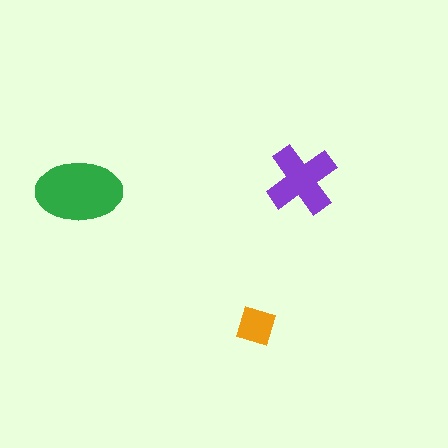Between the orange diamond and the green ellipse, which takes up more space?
The green ellipse.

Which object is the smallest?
The orange diamond.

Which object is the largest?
The green ellipse.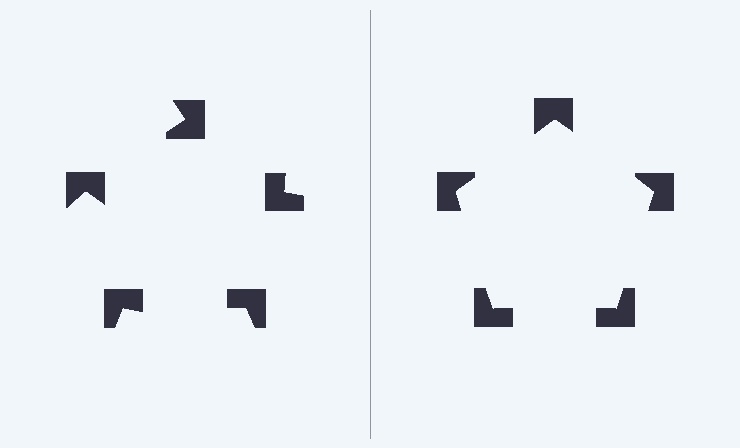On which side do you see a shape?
An illusory pentagon appears on the right side. On the left side the wedge cuts are rotated, so no coherent shape forms.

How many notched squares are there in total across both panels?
10 — 5 on each side.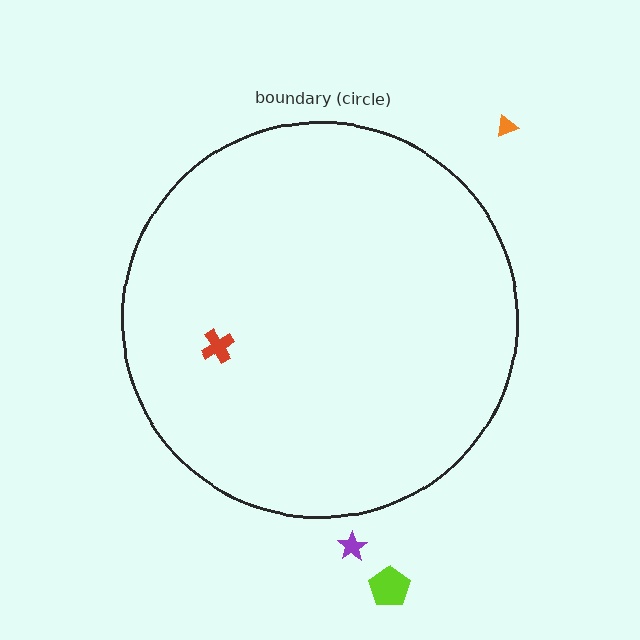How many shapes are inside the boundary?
1 inside, 3 outside.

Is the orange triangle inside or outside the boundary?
Outside.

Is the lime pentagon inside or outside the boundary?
Outside.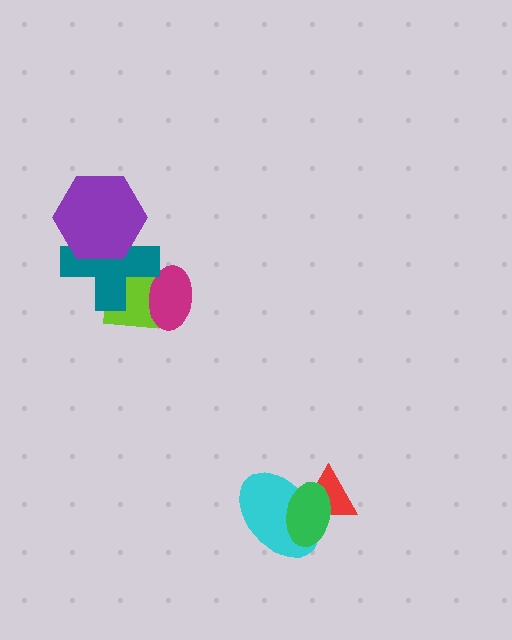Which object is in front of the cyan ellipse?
The green ellipse is in front of the cyan ellipse.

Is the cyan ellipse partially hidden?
Yes, it is partially covered by another shape.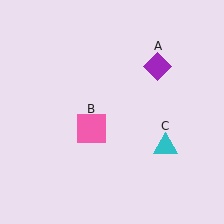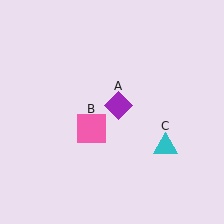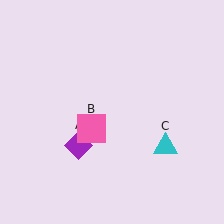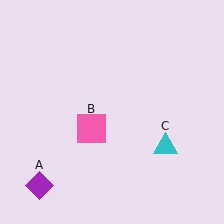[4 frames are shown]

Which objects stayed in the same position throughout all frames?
Pink square (object B) and cyan triangle (object C) remained stationary.